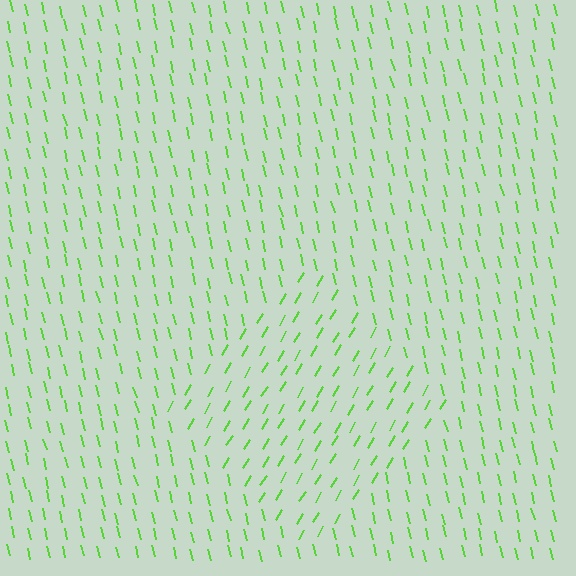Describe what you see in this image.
The image is filled with small lime line segments. A diamond region in the image has lines oriented differently from the surrounding lines, creating a visible texture boundary.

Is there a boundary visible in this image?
Yes, there is a texture boundary formed by a change in line orientation.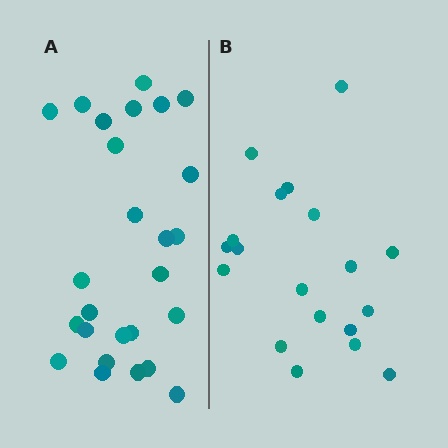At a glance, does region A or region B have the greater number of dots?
Region A (the left region) has more dots.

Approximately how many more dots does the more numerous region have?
Region A has roughly 8 or so more dots than region B.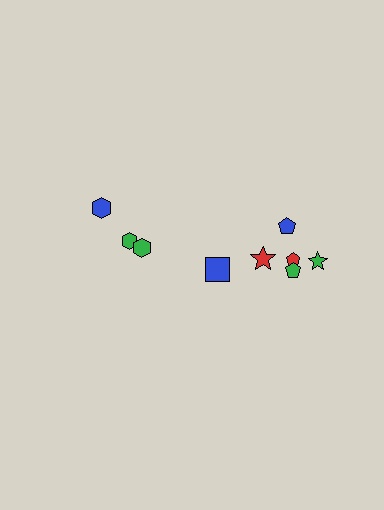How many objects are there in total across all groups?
There are 9 objects.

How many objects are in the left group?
There are 3 objects.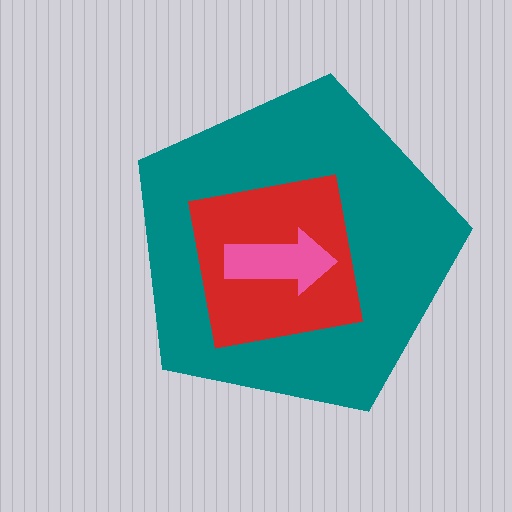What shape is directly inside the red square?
The pink arrow.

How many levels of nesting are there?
3.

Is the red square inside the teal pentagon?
Yes.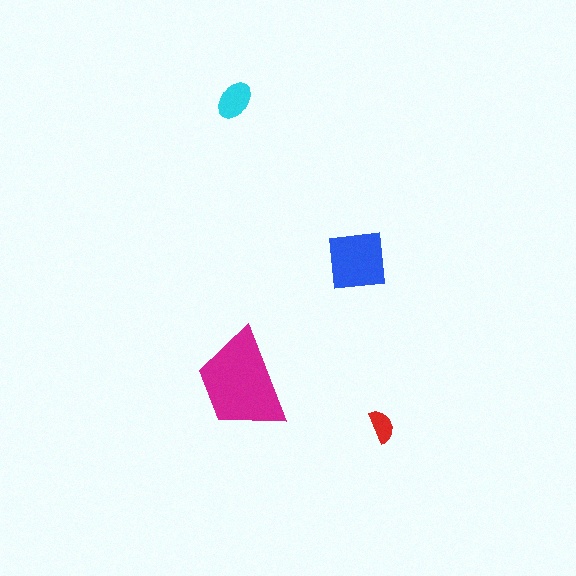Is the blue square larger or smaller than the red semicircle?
Larger.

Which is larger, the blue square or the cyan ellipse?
The blue square.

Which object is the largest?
The magenta trapezoid.